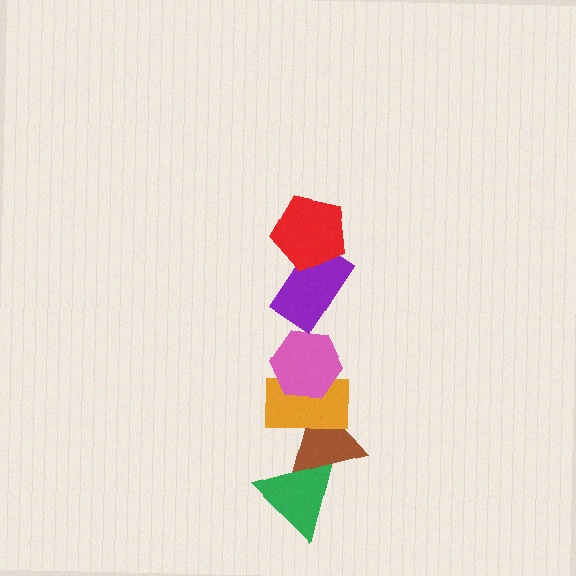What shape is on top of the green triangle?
The brown triangle is on top of the green triangle.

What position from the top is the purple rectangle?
The purple rectangle is 2nd from the top.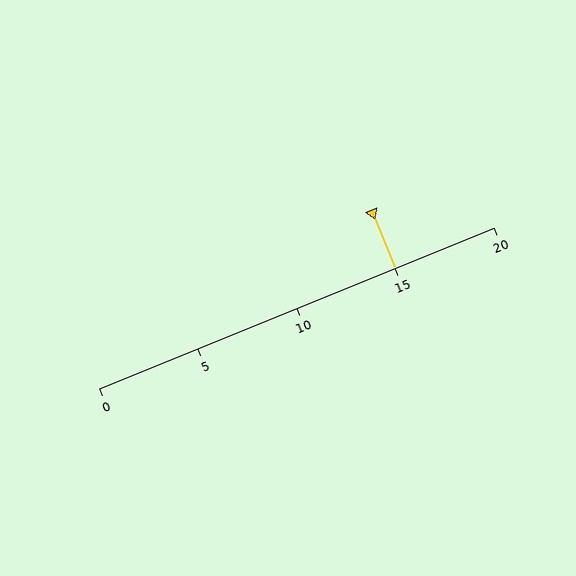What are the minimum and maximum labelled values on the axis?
The axis runs from 0 to 20.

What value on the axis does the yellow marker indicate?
The marker indicates approximately 15.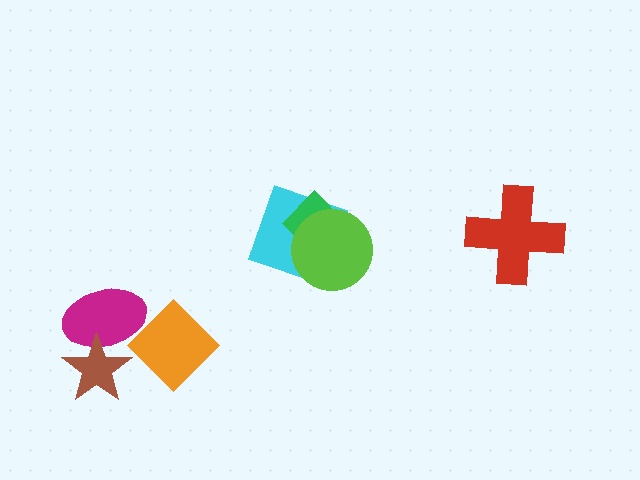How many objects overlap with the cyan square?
2 objects overlap with the cyan square.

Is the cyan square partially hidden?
Yes, it is partially covered by another shape.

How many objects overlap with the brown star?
1 object overlaps with the brown star.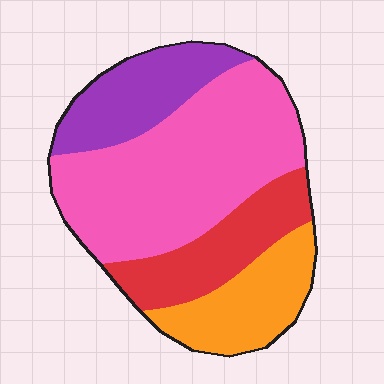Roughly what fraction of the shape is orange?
Orange covers around 20% of the shape.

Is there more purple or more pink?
Pink.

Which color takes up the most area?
Pink, at roughly 45%.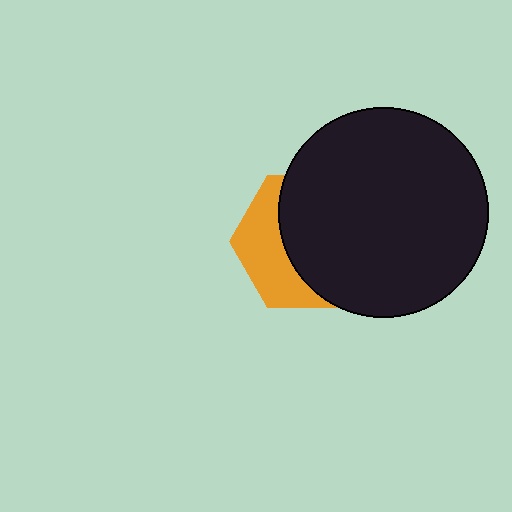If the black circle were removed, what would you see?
You would see the complete orange hexagon.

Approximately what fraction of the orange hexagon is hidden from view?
Roughly 63% of the orange hexagon is hidden behind the black circle.